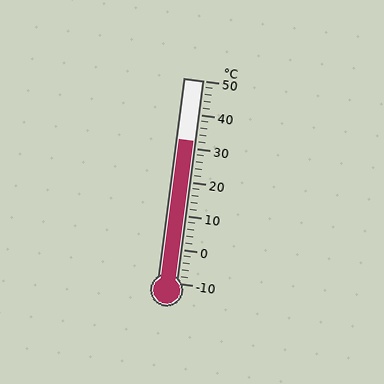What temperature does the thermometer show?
The thermometer shows approximately 32°C.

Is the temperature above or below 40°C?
The temperature is below 40°C.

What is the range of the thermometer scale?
The thermometer scale ranges from -10°C to 50°C.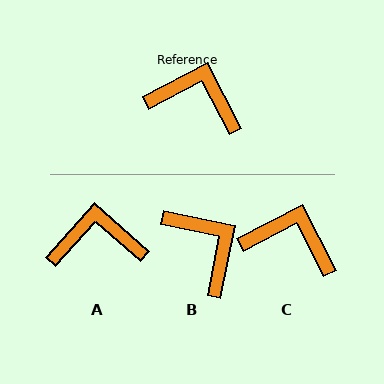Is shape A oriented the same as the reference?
No, it is off by about 21 degrees.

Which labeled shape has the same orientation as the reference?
C.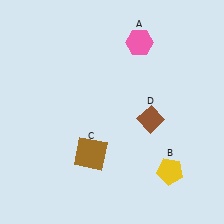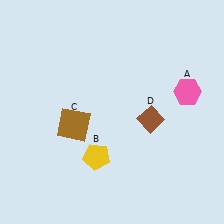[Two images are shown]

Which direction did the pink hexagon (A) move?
The pink hexagon (A) moved down.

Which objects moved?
The objects that moved are: the pink hexagon (A), the yellow pentagon (B), the brown square (C).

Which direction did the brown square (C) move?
The brown square (C) moved up.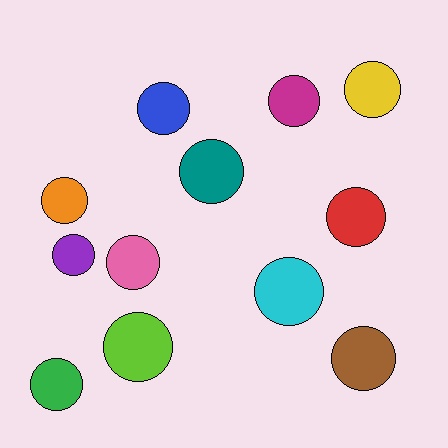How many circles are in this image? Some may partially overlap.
There are 12 circles.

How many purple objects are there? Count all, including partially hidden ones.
There is 1 purple object.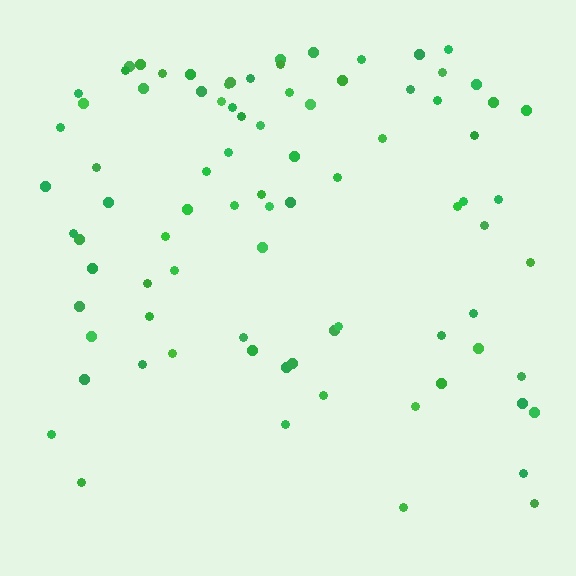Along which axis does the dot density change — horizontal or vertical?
Vertical.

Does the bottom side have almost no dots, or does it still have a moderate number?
Still a moderate number, just noticeably fewer than the top.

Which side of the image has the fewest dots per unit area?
The bottom.